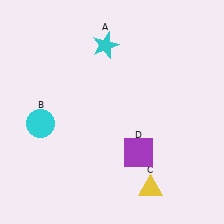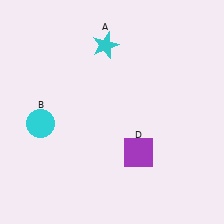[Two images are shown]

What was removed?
The yellow triangle (C) was removed in Image 2.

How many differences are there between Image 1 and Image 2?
There is 1 difference between the two images.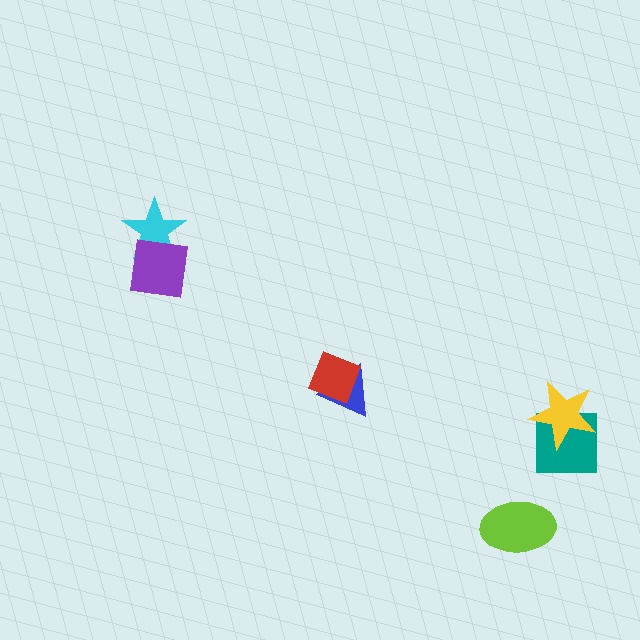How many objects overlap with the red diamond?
1 object overlaps with the red diamond.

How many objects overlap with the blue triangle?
1 object overlaps with the blue triangle.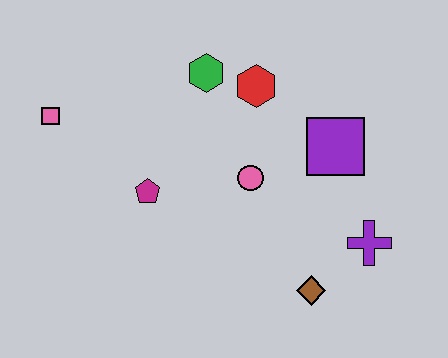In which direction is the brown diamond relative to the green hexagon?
The brown diamond is below the green hexagon.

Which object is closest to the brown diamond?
The purple cross is closest to the brown diamond.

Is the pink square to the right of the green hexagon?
No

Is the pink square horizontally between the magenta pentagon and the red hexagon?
No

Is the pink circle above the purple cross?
Yes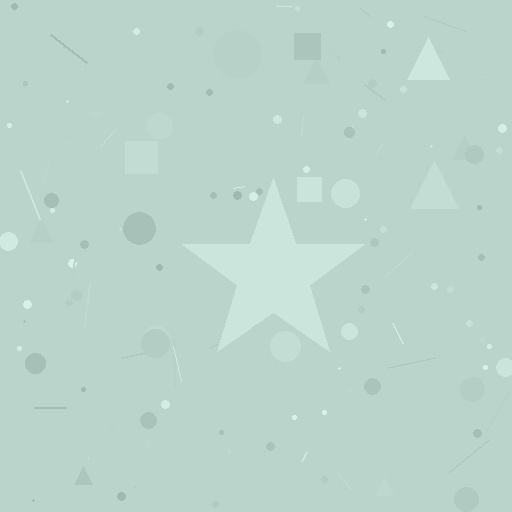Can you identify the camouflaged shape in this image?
The camouflaged shape is a star.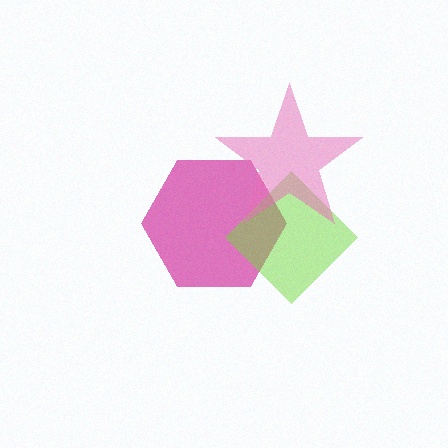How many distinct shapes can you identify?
There are 3 distinct shapes: a magenta hexagon, a lime diamond, a pink star.